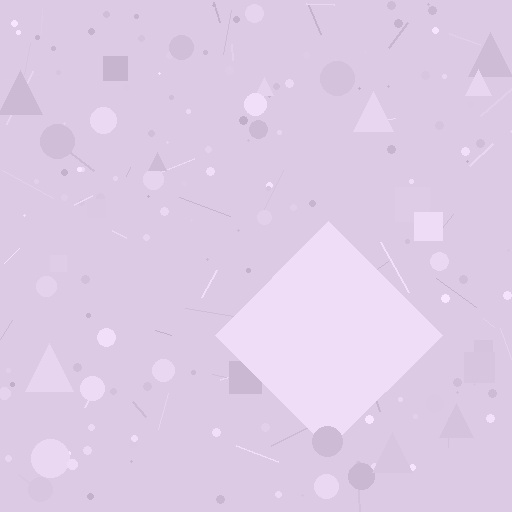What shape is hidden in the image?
A diamond is hidden in the image.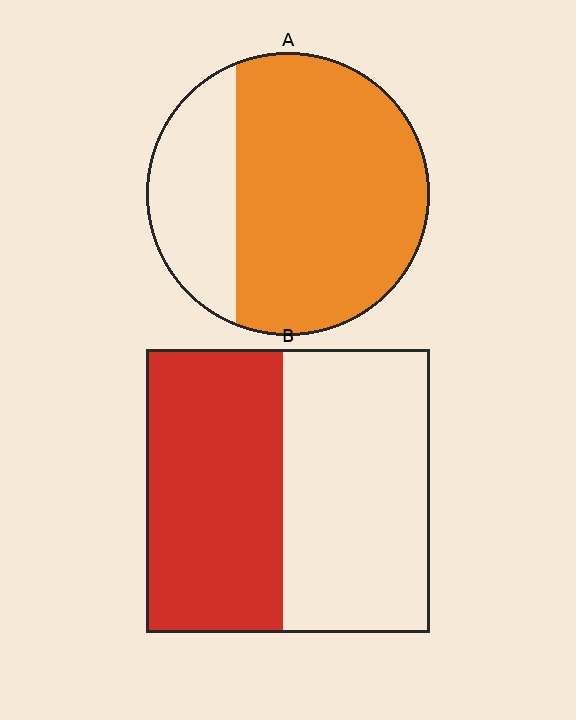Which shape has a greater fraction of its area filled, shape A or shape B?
Shape A.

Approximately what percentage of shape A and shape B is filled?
A is approximately 75% and B is approximately 50%.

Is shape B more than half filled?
Roughly half.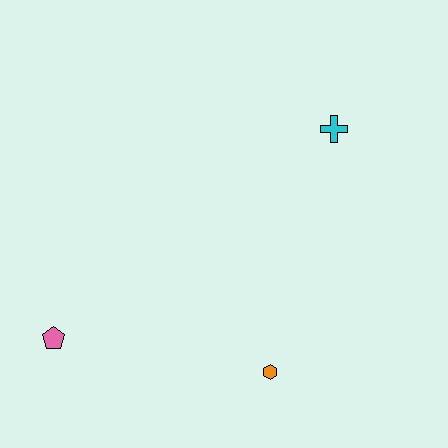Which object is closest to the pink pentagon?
The orange hexagon is closest to the pink pentagon.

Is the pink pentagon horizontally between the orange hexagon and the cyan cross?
No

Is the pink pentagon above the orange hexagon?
Yes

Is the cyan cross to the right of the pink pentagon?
Yes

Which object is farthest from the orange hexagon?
The cyan cross is farthest from the orange hexagon.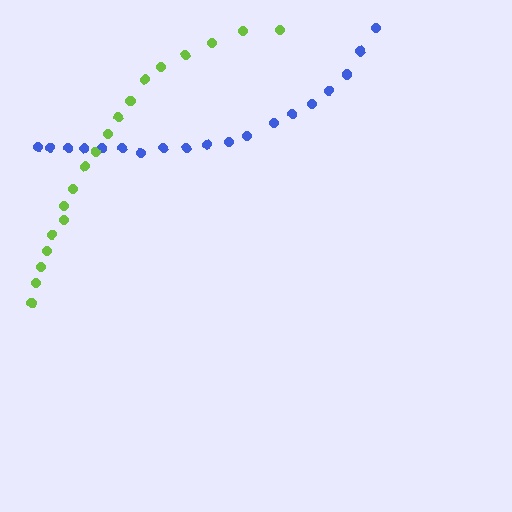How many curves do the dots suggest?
There are 2 distinct paths.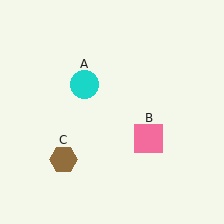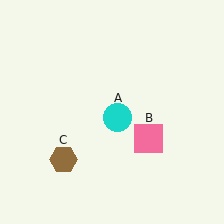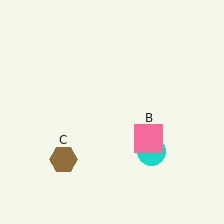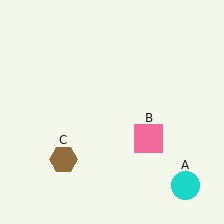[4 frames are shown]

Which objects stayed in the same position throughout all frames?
Pink square (object B) and brown hexagon (object C) remained stationary.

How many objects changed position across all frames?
1 object changed position: cyan circle (object A).